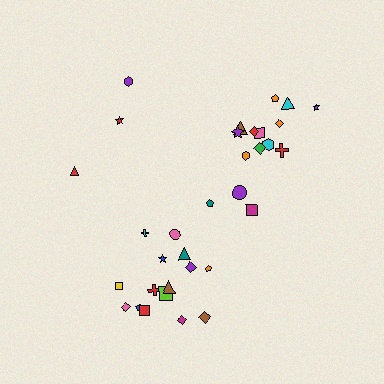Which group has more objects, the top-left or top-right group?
The top-right group.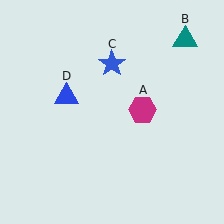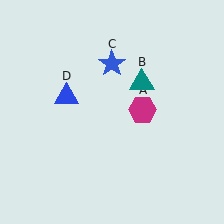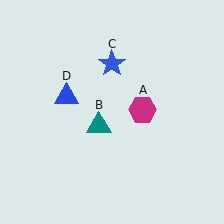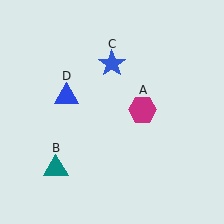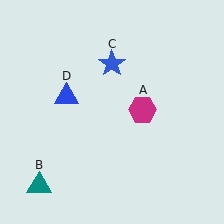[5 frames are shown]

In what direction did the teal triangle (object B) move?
The teal triangle (object B) moved down and to the left.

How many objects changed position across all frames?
1 object changed position: teal triangle (object B).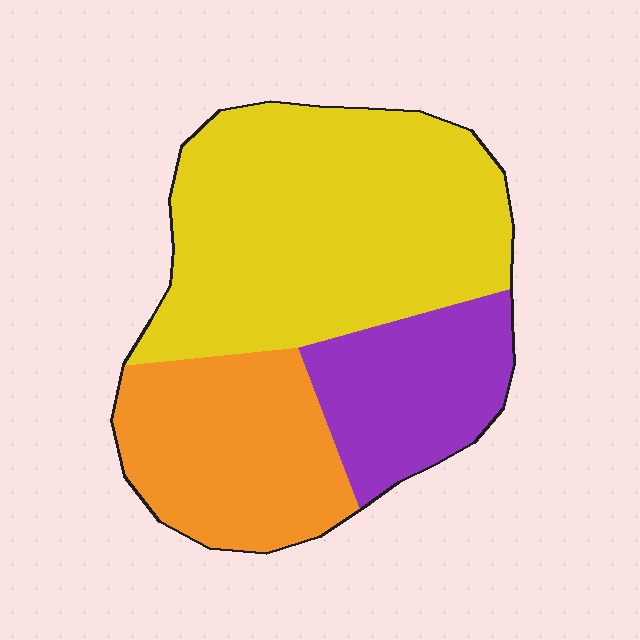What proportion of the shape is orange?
Orange takes up about one quarter (1/4) of the shape.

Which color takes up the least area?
Purple, at roughly 20%.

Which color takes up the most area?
Yellow, at roughly 55%.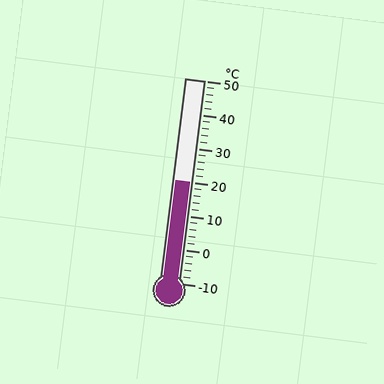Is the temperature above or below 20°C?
The temperature is at 20°C.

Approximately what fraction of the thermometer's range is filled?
The thermometer is filled to approximately 50% of its range.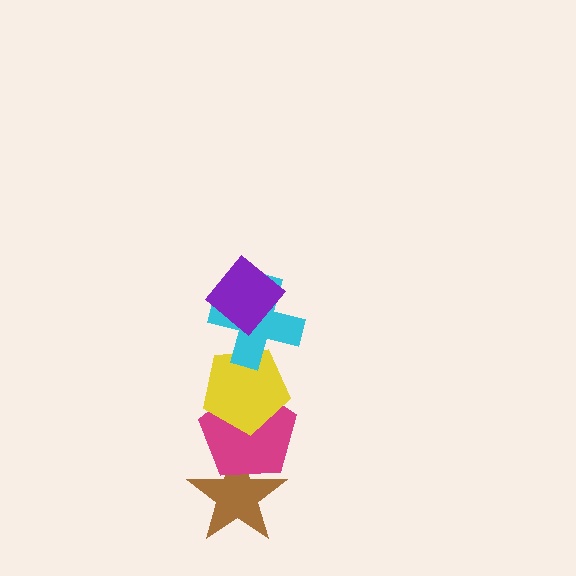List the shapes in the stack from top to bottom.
From top to bottom: the purple diamond, the cyan cross, the yellow pentagon, the magenta pentagon, the brown star.